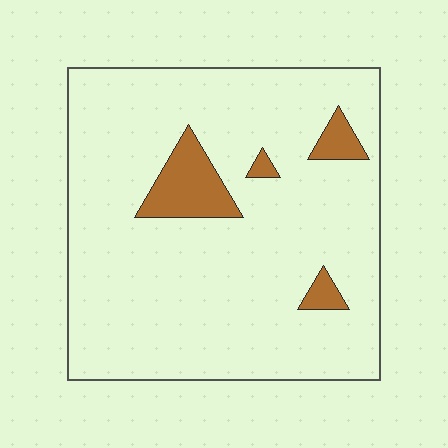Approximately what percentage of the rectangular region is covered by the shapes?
Approximately 10%.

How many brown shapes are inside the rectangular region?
4.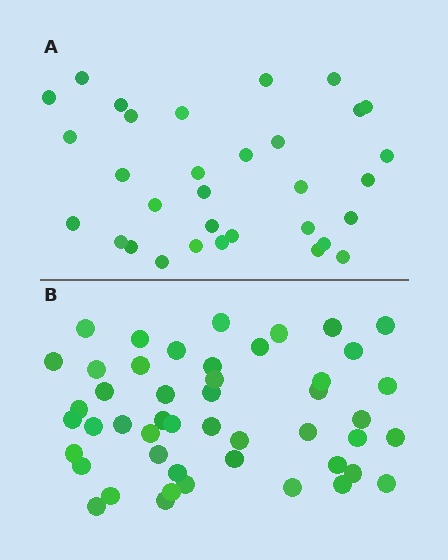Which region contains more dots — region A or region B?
Region B (the bottom region) has more dots.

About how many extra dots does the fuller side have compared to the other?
Region B has approximately 15 more dots than region A.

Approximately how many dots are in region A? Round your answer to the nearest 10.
About 30 dots. (The exact count is 32, which rounds to 30.)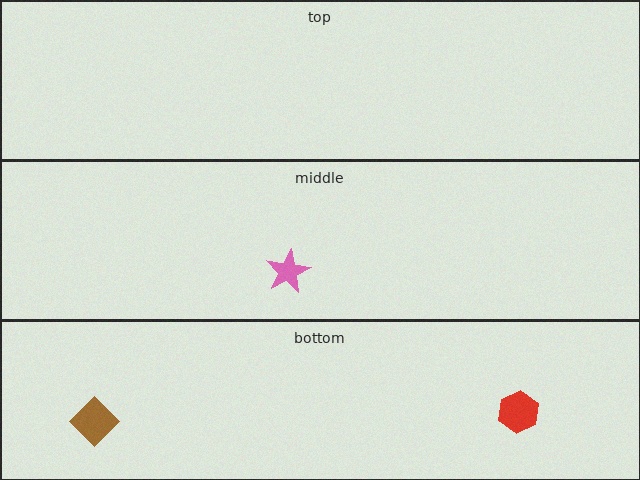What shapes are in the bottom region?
The red hexagon, the brown diamond.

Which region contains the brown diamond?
The bottom region.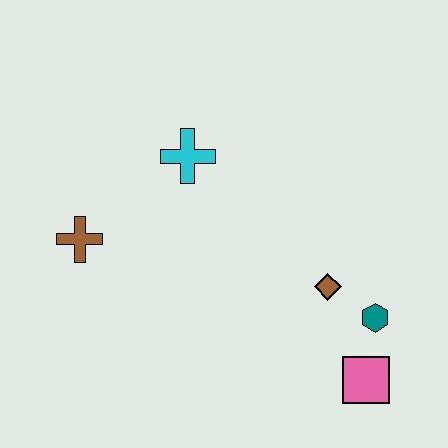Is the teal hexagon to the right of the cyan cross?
Yes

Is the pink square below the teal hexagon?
Yes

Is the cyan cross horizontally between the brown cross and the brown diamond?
Yes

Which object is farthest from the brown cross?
The pink square is farthest from the brown cross.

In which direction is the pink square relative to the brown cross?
The pink square is to the right of the brown cross.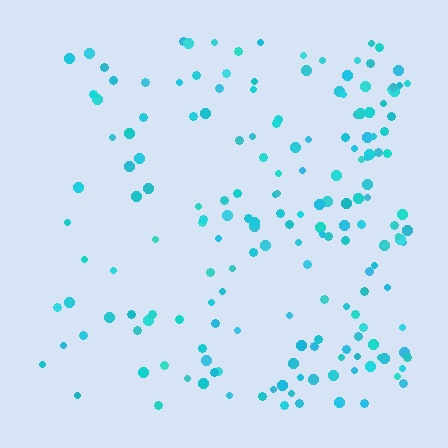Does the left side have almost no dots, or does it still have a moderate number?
Still a moderate number, just noticeably fewer than the right.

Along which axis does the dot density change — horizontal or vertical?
Horizontal.